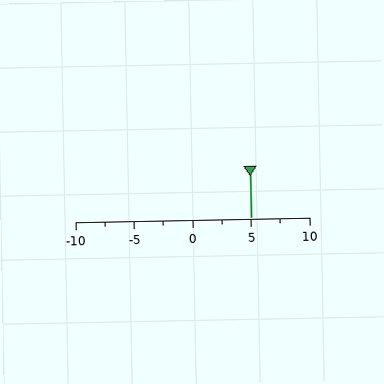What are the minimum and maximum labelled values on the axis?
The axis runs from -10 to 10.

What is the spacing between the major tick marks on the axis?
The major ticks are spaced 5 apart.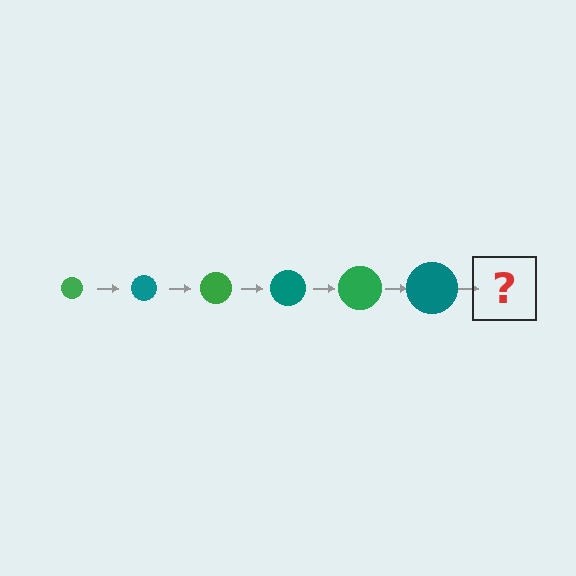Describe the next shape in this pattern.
It should be a green circle, larger than the previous one.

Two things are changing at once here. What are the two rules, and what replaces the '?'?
The two rules are that the circle grows larger each step and the color cycles through green and teal. The '?' should be a green circle, larger than the previous one.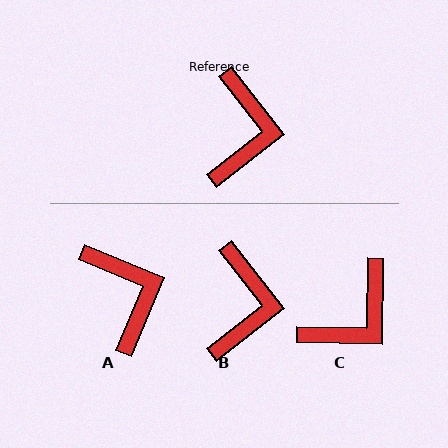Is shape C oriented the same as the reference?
No, it is off by about 38 degrees.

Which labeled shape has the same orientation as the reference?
B.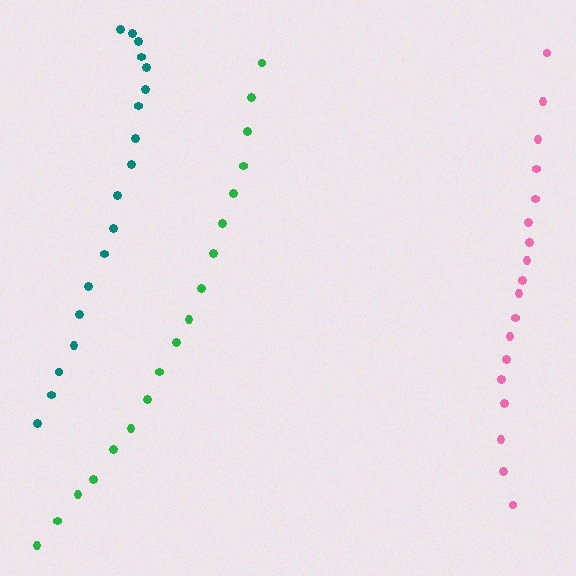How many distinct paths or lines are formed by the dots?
There are 3 distinct paths.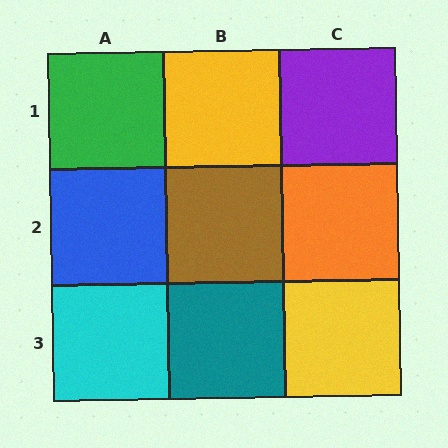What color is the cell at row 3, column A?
Cyan.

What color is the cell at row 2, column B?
Brown.